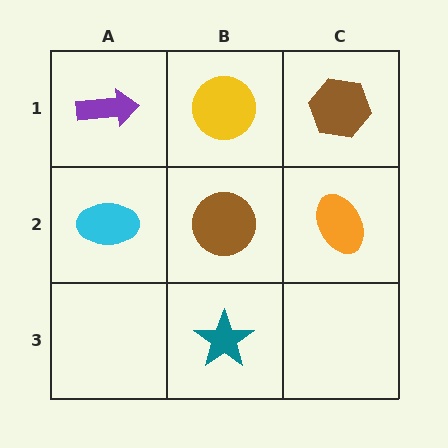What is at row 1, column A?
A purple arrow.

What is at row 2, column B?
A brown circle.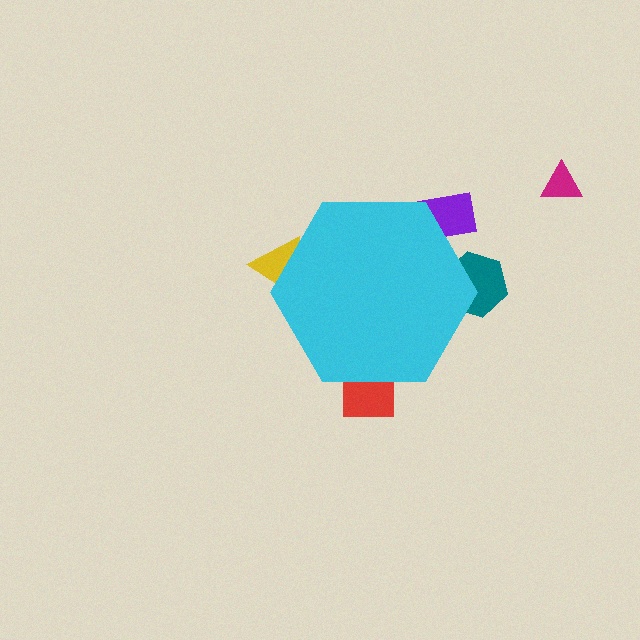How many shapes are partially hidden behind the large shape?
4 shapes are partially hidden.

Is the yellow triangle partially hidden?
Yes, the yellow triangle is partially hidden behind the cyan hexagon.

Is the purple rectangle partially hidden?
Yes, the purple rectangle is partially hidden behind the cyan hexagon.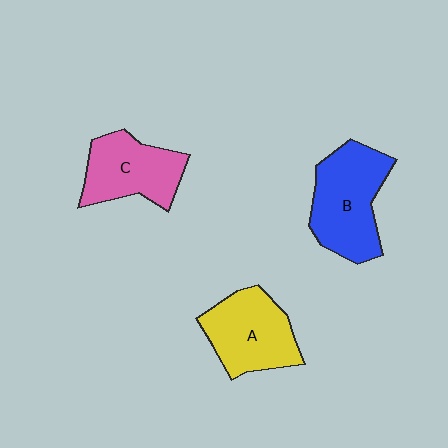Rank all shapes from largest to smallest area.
From largest to smallest: B (blue), A (yellow), C (pink).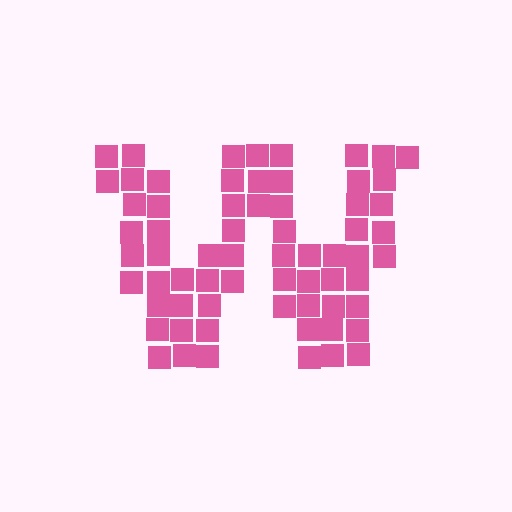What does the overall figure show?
The overall figure shows the letter W.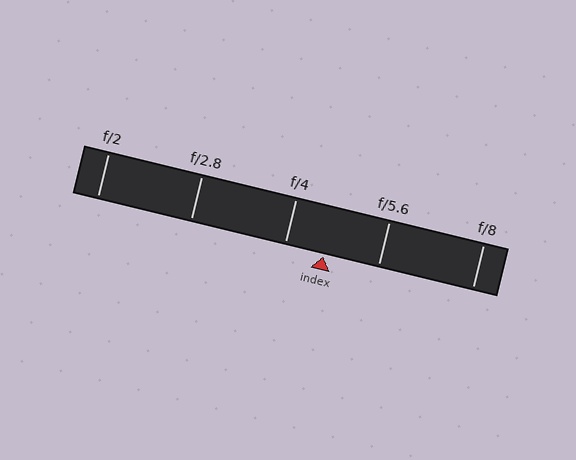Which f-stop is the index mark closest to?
The index mark is closest to f/4.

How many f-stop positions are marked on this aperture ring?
There are 5 f-stop positions marked.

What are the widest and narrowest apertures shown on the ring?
The widest aperture shown is f/2 and the narrowest is f/8.